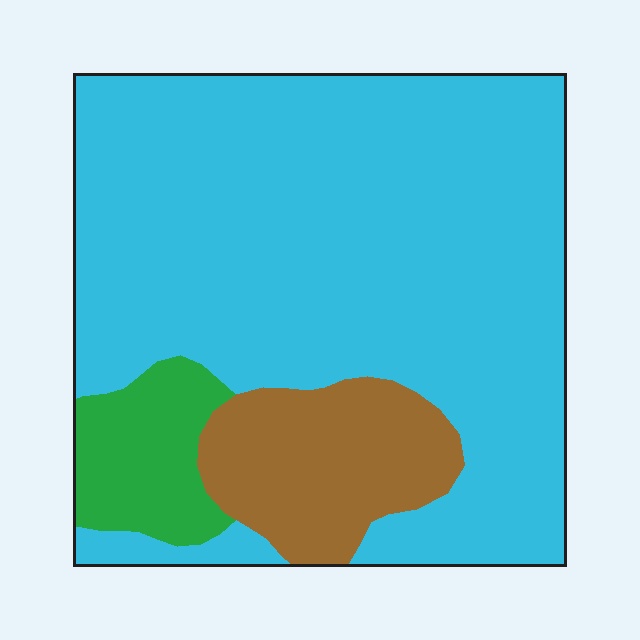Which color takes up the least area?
Green, at roughly 10%.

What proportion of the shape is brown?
Brown covers roughly 15% of the shape.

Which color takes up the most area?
Cyan, at roughly 75%.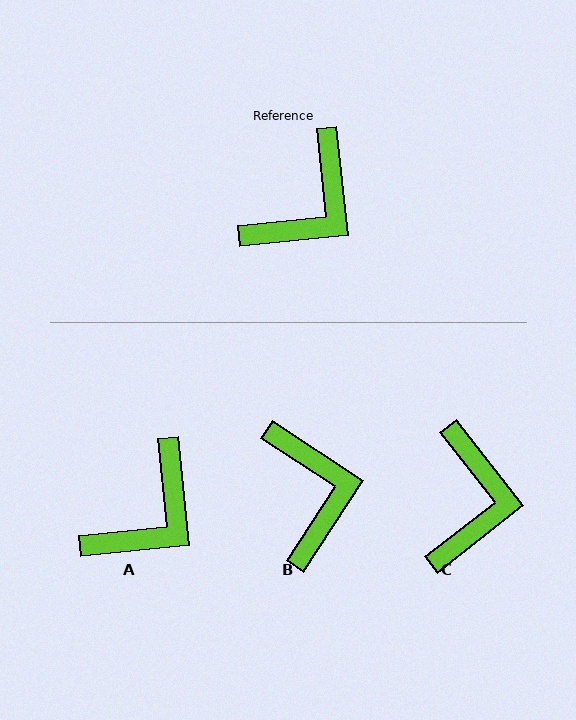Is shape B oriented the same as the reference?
No, it is off by about 51 degrees.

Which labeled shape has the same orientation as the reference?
A.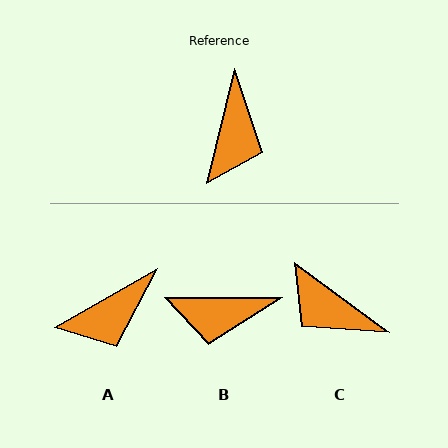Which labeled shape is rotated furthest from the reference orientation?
C, about 113 degrees away.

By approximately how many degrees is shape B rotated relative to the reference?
Approximately 76 degrees clockwise.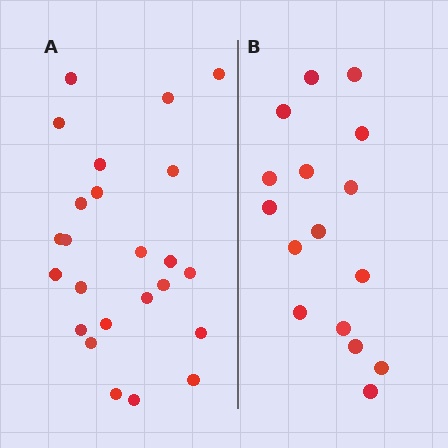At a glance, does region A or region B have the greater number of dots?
Region A (the left region) has more dots.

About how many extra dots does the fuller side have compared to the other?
Region A has roughly 8 or so more dots than region B.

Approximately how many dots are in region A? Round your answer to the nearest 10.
About 20 dots. (The exact count is 24, which rounds to 20.)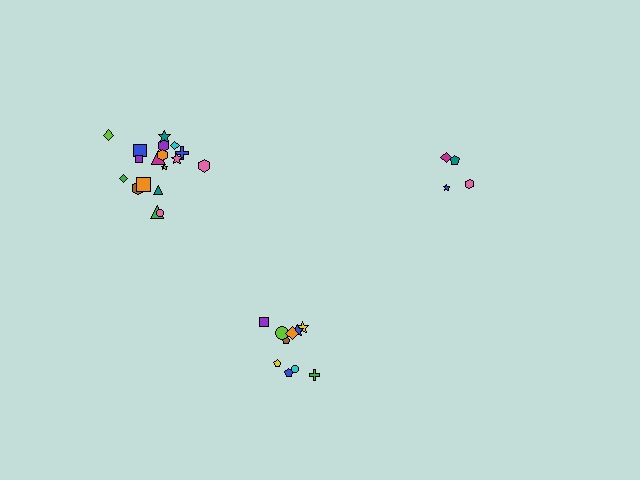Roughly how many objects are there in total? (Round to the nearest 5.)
Roughly 30 objects in total.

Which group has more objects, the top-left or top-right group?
The top-left group.